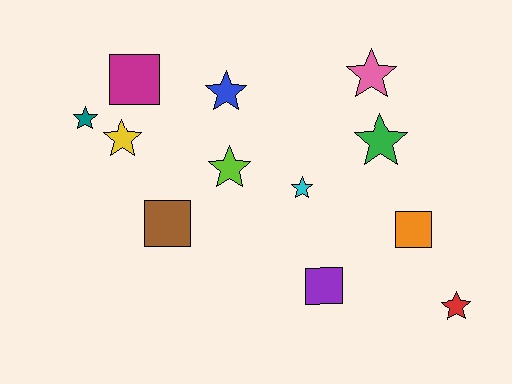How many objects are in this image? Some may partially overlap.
There are 12 objects.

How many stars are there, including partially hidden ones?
There are 8 stars.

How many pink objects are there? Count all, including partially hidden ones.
There is 1 pink object.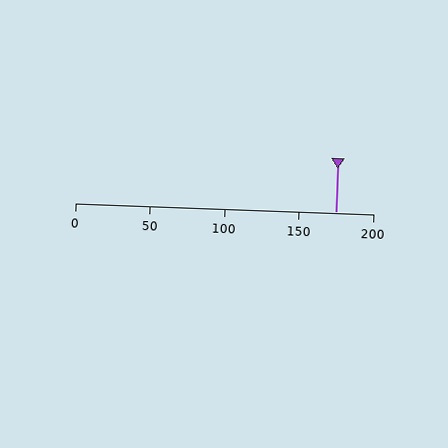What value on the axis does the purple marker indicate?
The marker indicates approximately 175.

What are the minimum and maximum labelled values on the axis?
The axis runs from 0 to 200.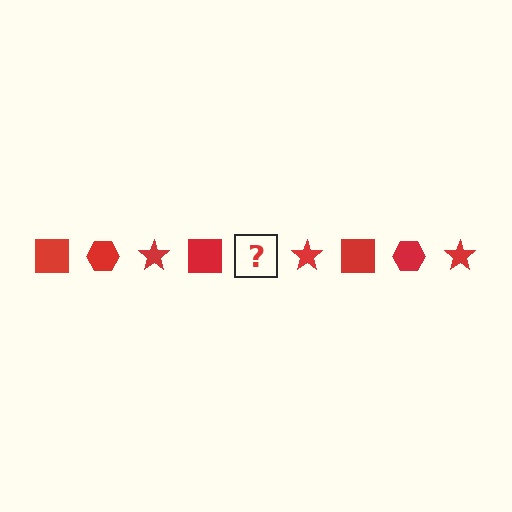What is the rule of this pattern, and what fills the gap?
The rule is that the pattern cycles through square, hexagon, star shapes in red. The gap should be filled with a red hexagon.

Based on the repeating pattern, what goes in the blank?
The blank should be a red hexagon.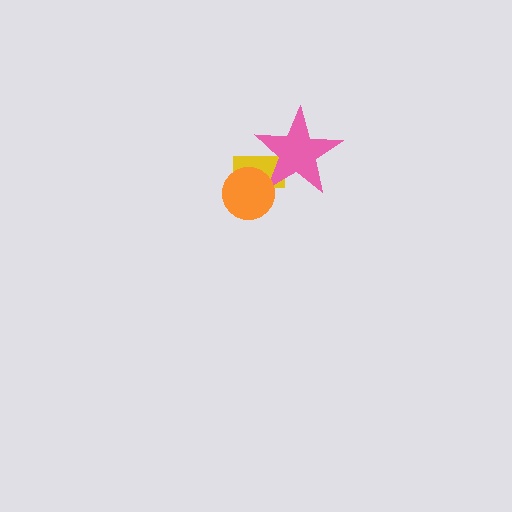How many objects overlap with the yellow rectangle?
2 objects overlap with the yellow rectangle.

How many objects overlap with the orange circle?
2 objects overlap with the orange circle.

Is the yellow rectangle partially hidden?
Yes, it is partially covered by another shape.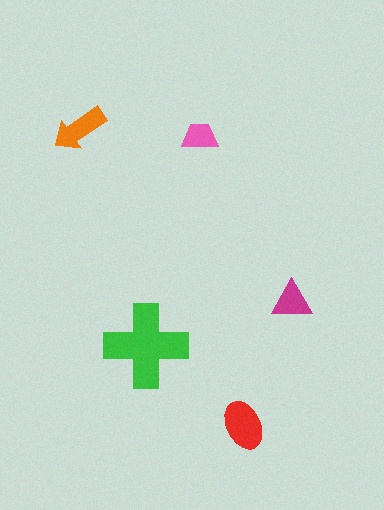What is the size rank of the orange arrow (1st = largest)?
3rd.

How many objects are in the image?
There are 5 objects in the image.